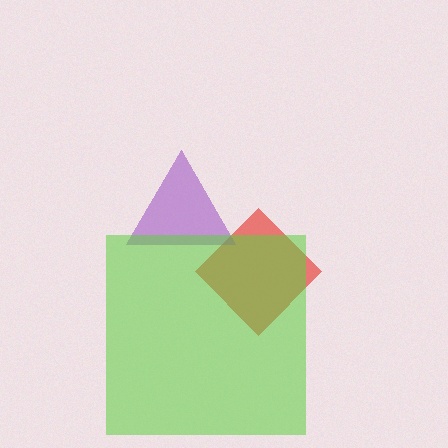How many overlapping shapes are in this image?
There are 3 overlapping shapes in the image.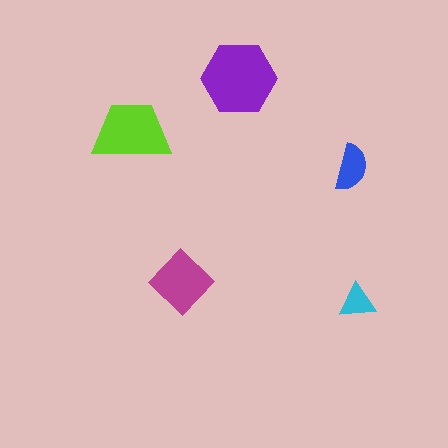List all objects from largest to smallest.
The purple hexagon, the lime trapezoid, the magenta diamond, the blue semicircle, the cyan triangle.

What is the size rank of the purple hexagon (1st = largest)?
1st.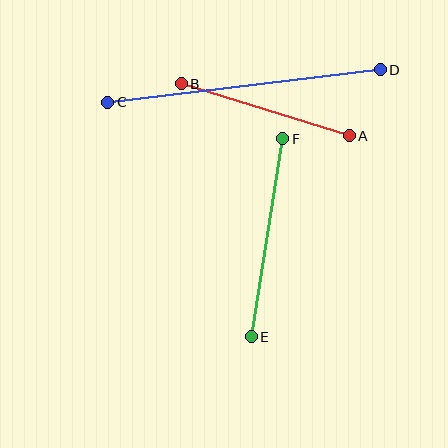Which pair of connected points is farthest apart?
Points C and D are farthest apart.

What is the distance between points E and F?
The distance is approximately 201 pixels.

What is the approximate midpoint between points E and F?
The midpoint is at approximately (267, 238) pixels.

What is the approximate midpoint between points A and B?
The midpoint is at approximately (265, 110) pixels.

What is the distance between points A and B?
The distance is approximately 176 pixels.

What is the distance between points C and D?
The distance is approximately 274 pixels.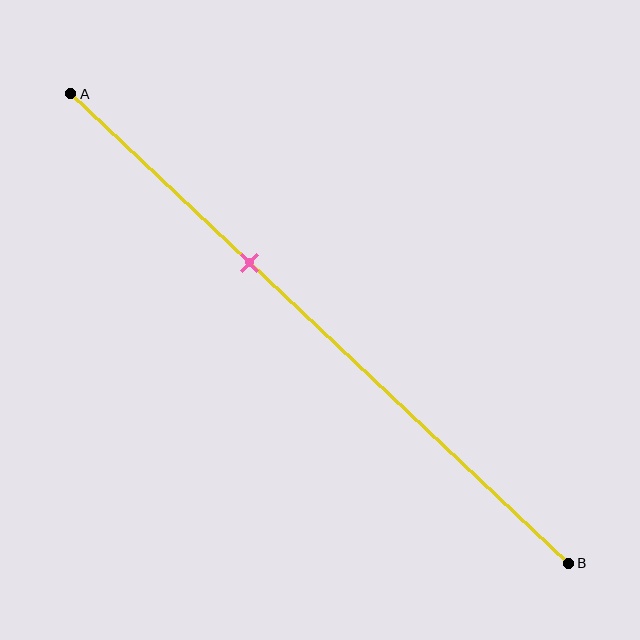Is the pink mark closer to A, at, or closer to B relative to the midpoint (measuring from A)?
The pink mark is closer to point A than the midpoint of segment AB.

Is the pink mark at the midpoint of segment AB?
No, the mark is at about 35% from A, not at the 50% midpoint.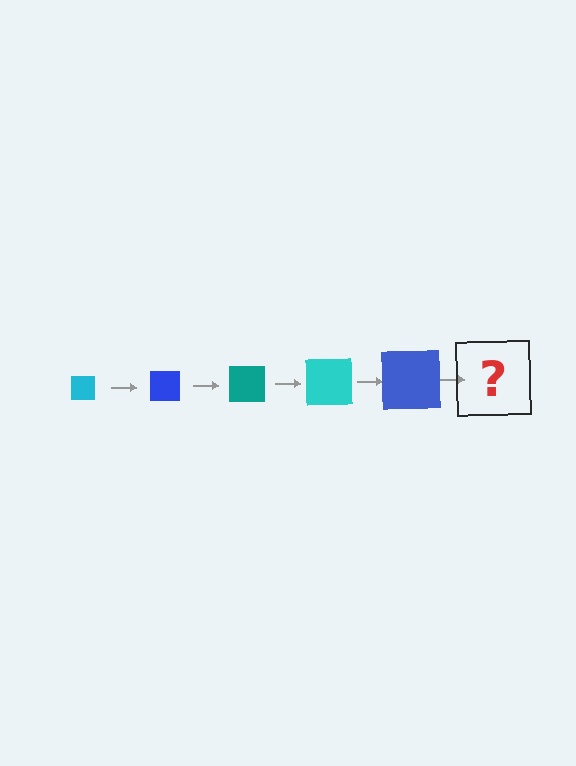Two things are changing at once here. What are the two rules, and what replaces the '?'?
The two rules are that the square grows larger each step and the color cycles through cyan, blue, and teal. The '?' should be a teal square, larger than the previous one.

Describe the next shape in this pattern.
It should be a teal square, larger than the previous one.